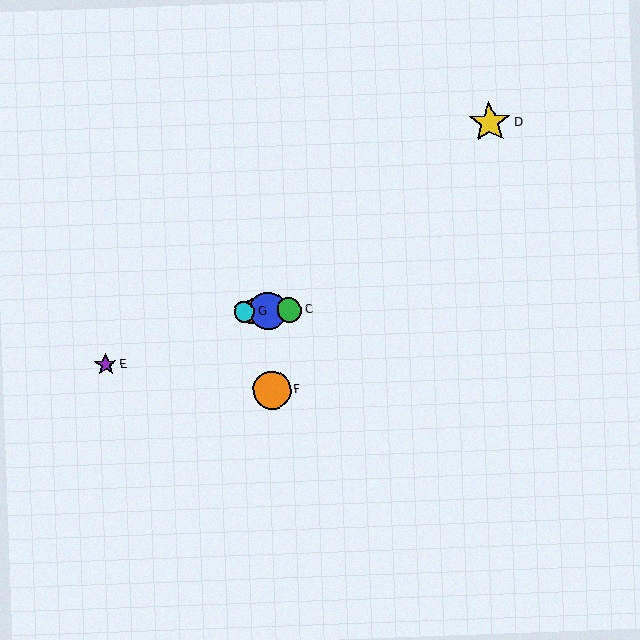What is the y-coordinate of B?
Object B is at y≈311.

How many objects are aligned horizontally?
4 objects (A, B, C, G) are aligned horizontally.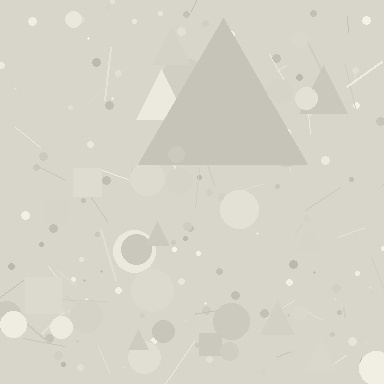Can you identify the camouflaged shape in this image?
The camouflaged shape is a triangle.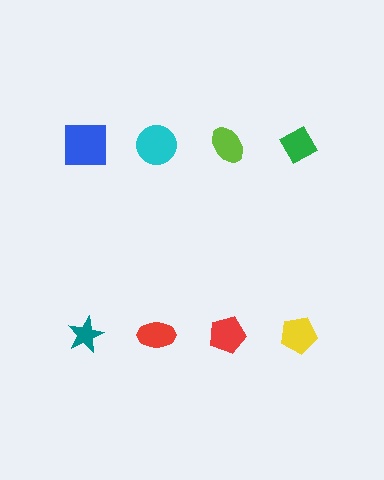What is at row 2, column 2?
A red ellipse.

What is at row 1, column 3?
A lime ellipse.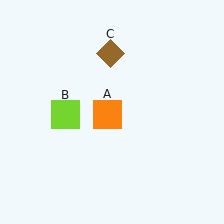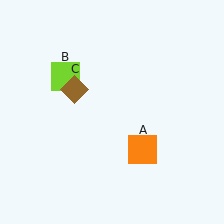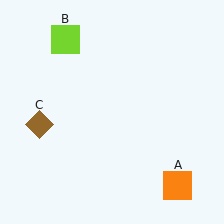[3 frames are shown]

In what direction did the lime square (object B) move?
The lime square (object B) moved up.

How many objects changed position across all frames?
3 objects changed position: orange square (object A), lime square (object B), brown diamond (object C).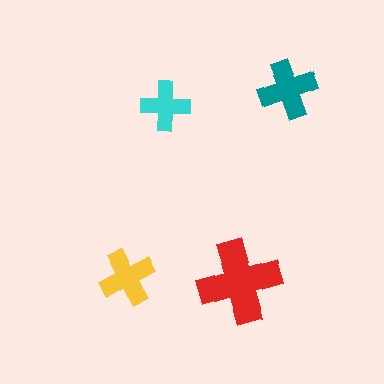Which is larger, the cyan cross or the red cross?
The red one.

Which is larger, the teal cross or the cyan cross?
The teal one.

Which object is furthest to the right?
The teal cross is rightmost.